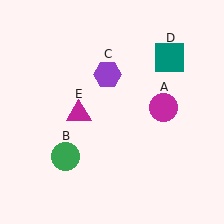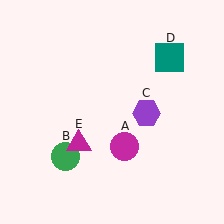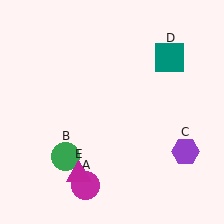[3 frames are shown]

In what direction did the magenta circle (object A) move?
The magenta circle (object A) moved down and to the left.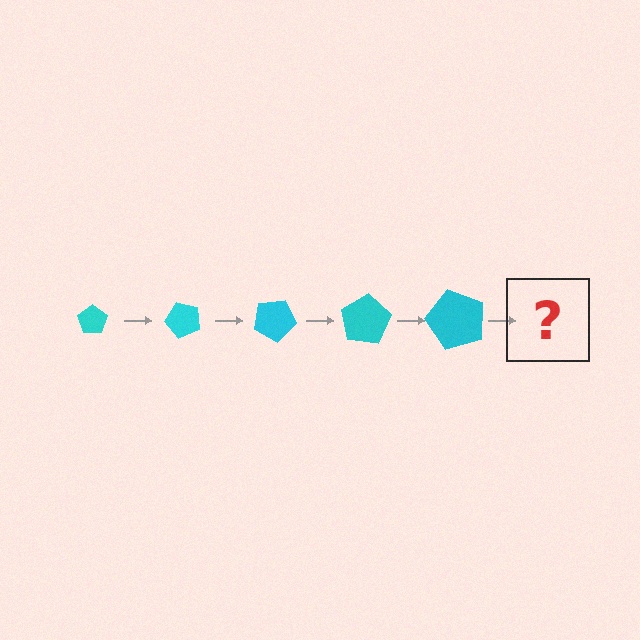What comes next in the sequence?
The next element should be a pentagon, larger than the previous one and rotated 250 degrees from the start.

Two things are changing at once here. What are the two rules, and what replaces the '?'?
The two rules are that the pentagon grows larger each step and it rotates 50 degrees each step. The '?' should be a pentagon, larger than the previous one and rotated 250 degrees from the start.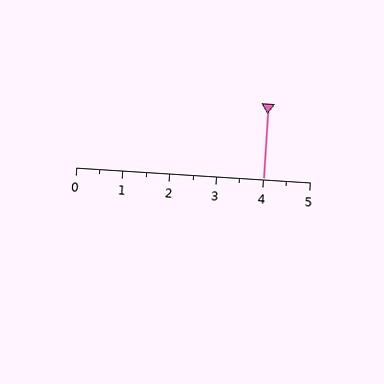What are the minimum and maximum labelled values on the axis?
The axis runs from 0 to 5.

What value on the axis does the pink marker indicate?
The marker indicates approximately 4.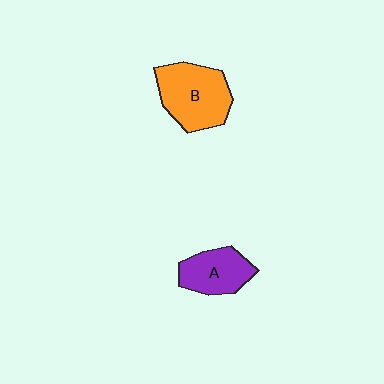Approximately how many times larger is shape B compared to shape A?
Approximately 1.4 times.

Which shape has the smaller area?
Shape A (purple).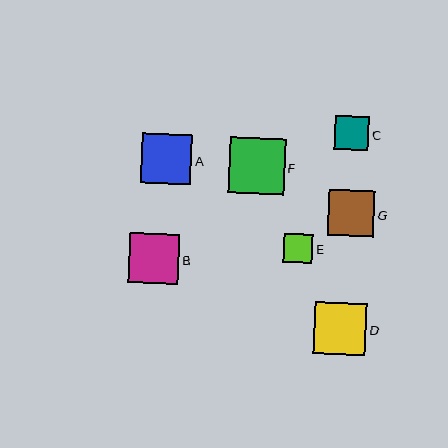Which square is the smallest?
Square E is the smallest with a size of approximately 29 pixels.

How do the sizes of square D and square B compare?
Square D and square B are approximately the same size.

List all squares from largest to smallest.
From largest to smallest: F, D, B, A, G, C, E.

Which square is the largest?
Square F is the largest with a size of approximately 56 pixels.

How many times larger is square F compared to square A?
Square F is approximately 1.1 times the size of square A.